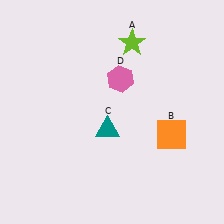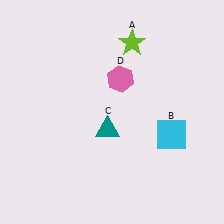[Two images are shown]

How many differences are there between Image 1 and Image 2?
There is 1 difference between the two images.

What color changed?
The square (B) changed from orange in Image 1 to cyan in Image 2.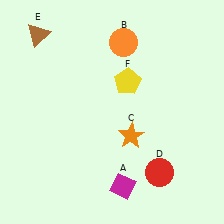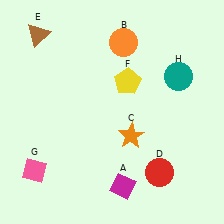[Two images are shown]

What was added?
A pink diamond (G), a teal circle (H) were added in Image 2.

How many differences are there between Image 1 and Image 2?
There are 2 differences between the two images.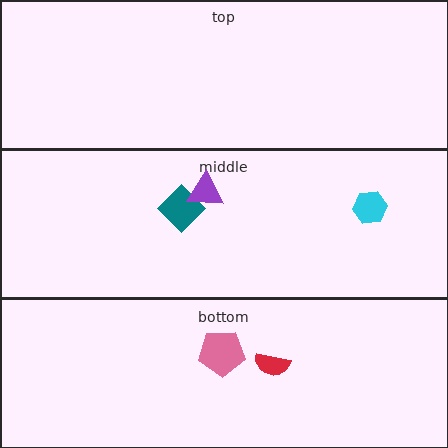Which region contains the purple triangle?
The middle region.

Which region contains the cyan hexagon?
The middle region.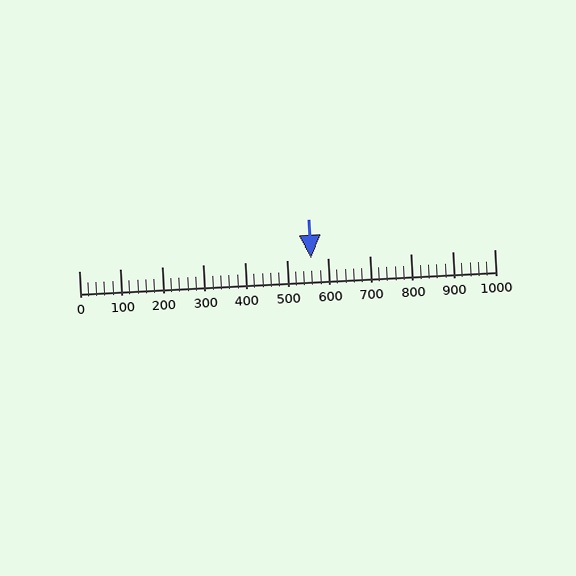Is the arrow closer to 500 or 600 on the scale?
The arrow is closer to 600.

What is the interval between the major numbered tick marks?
The major tick marks are spaced 100 units apart.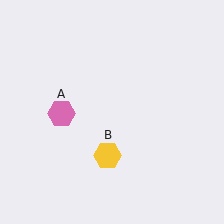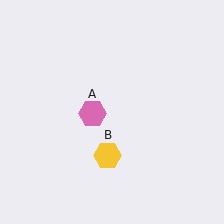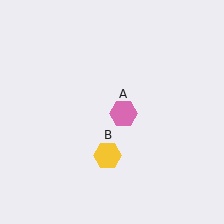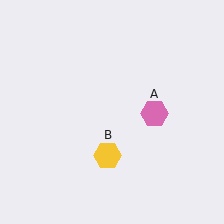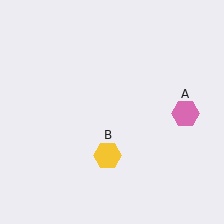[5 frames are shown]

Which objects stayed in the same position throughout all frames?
Yellow hexagon (object B) remained stationary.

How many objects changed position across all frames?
1 object changed position: pink hexagon (object A).